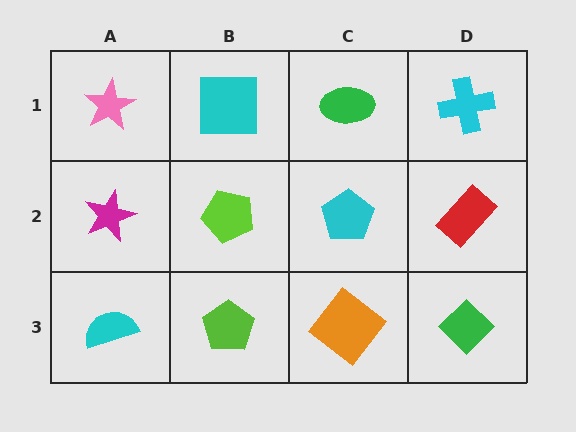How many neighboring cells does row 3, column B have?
3.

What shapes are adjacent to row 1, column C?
A cyan pentagon (row 2, column C), a cyan square (row 1, column B), a cyan cross (row 1, column D).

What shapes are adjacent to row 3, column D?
A red rectangle (row 2, column D), an orange diamond (row 3, column C).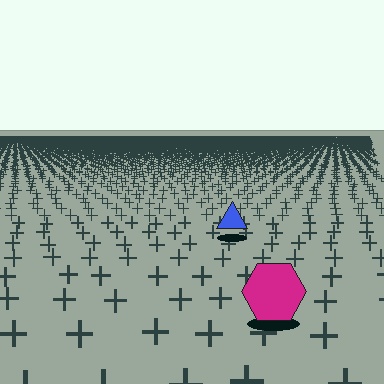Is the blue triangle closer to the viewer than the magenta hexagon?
No. The magenta hexagon is closer — you can tell from the texture gradient: the ground texture is coarser near it.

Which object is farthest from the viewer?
The blue triangle is farthest from the viewer. It appears smaller and the ground texture around it is denser.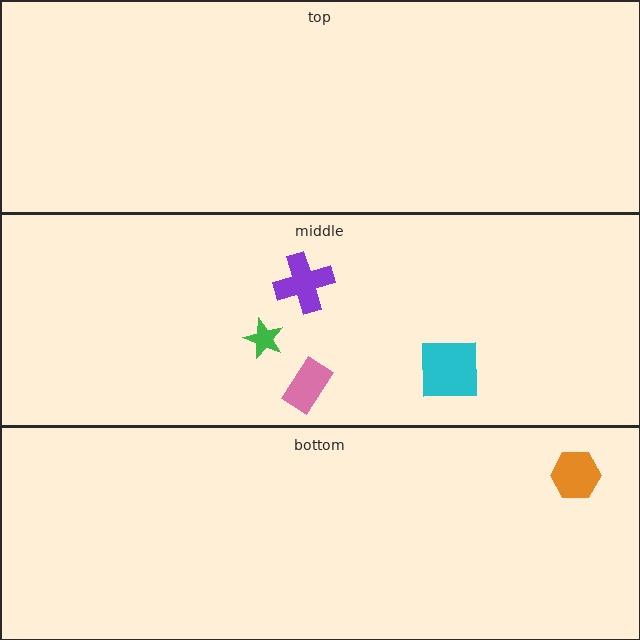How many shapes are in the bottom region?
1.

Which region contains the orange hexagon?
The bottom region.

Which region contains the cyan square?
The middle region.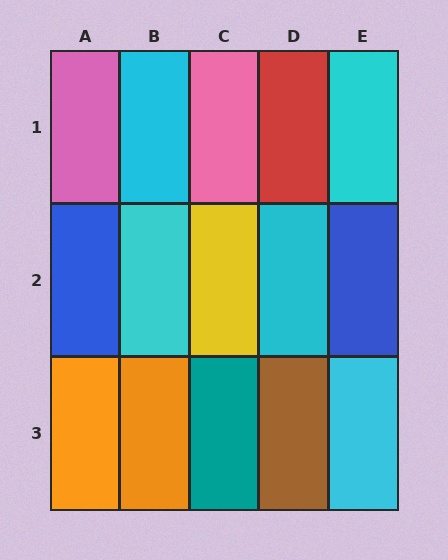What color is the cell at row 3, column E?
Cyan.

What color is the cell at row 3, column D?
Brown.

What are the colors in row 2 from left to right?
Blue, cyan, yellow, cyan, blue.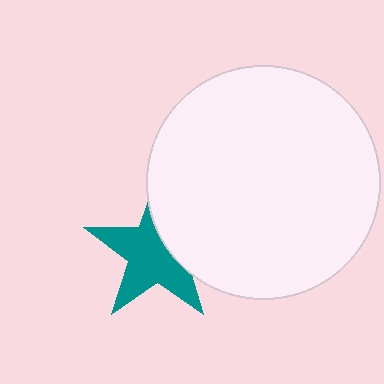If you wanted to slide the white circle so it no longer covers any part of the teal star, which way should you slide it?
Slide it right — that is the most direct way to separate the two shapes.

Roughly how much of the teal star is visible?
Most of it is visible (roughly 66%).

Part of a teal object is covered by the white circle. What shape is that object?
It is a star.